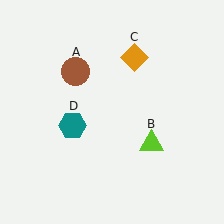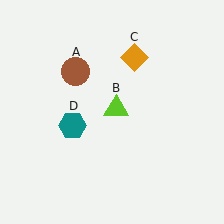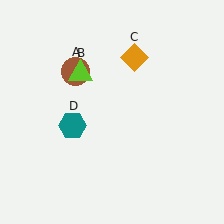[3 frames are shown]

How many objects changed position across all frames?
1 object changed position: lime triangle (object B).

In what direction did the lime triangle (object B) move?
The lime triangle (object B) moved up and to the left.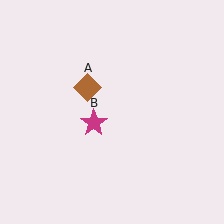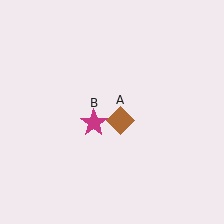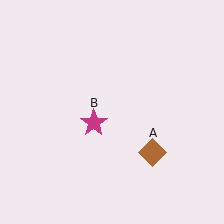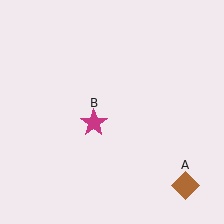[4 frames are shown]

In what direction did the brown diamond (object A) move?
The brown diamond (object A) moved down and to the right.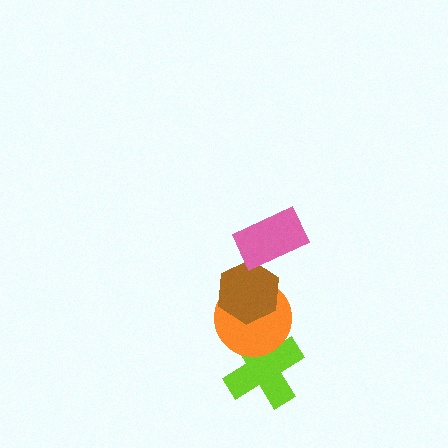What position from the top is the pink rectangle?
The pink rectangle is 1st from the top.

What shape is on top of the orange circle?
The brown hexagon is on top of the orange circle.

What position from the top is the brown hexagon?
The brown hexagon is 2nd from the top.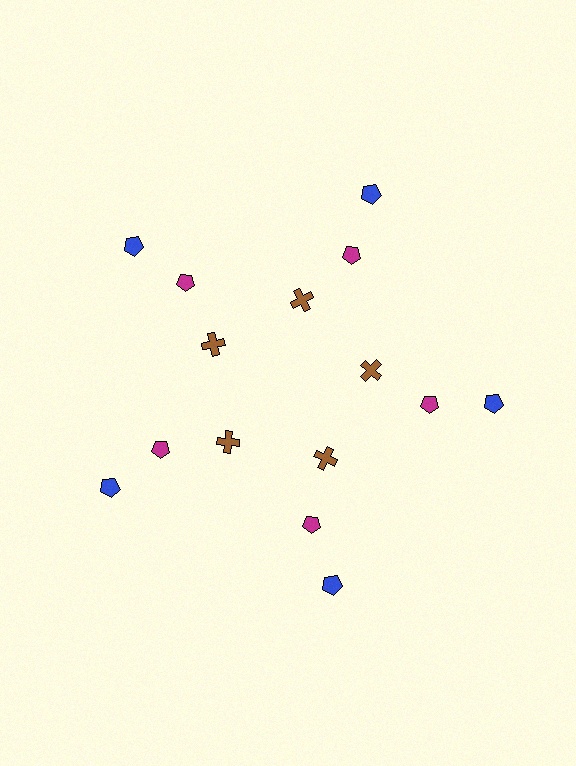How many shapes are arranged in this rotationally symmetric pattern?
There are 15 shapes, arranged in 5 groups of 3.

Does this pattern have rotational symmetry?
Yes, this pattern has 5-fold rotational symmetry. It looks the same after rotating 72 degrees around the center.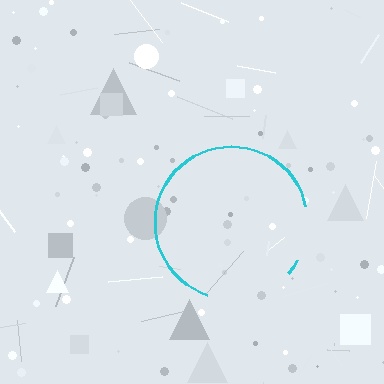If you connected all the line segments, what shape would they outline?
They would outline a circle.